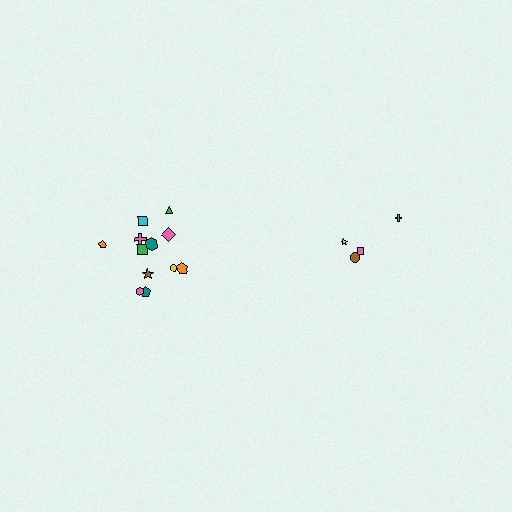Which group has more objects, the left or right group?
The left group.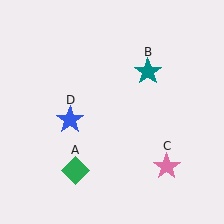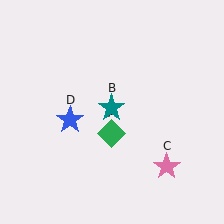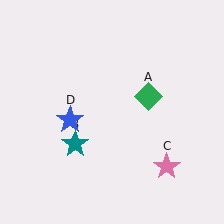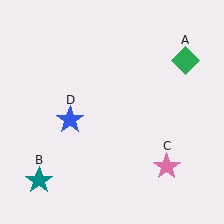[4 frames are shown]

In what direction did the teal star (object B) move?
The teal star (object B) moved down and to the left.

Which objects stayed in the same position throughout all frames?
Pink star (object C) and blue star (object D) remained stationary.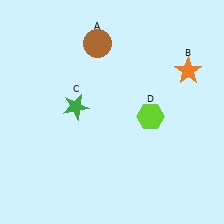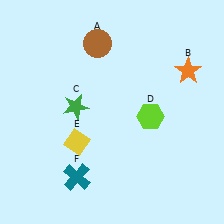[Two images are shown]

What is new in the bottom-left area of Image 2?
A yellow diamond (E) was added in the bottom-left area of Image 2.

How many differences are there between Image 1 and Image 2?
There are 2 differences between the two images.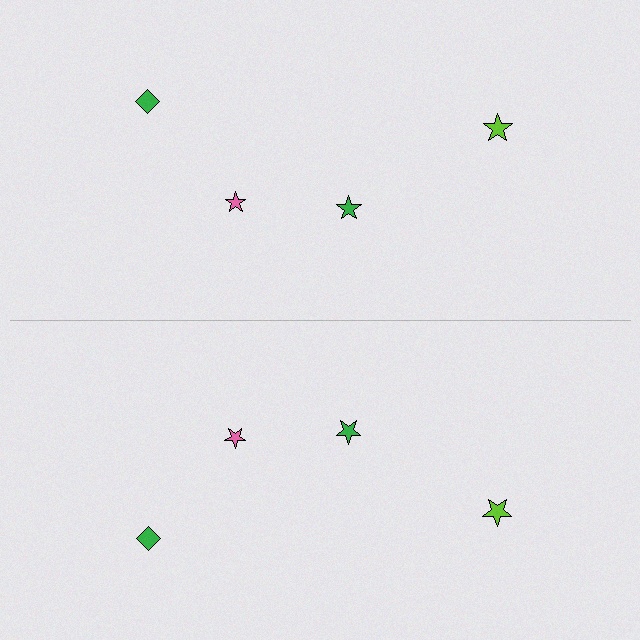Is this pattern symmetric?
Yes, this pattern has bilateral (reflection) symmetry.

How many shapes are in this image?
There are 8 shapes in this image.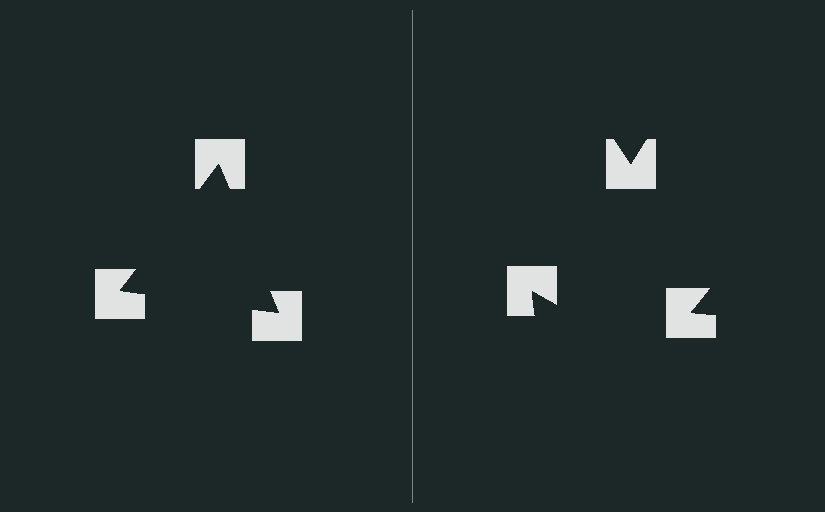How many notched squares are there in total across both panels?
6 — 3 on each side.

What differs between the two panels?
The notched squares are positioned identically on both sides; only the wedge orientations differ. On the left they align to a triangle; on the right they are misaligned.